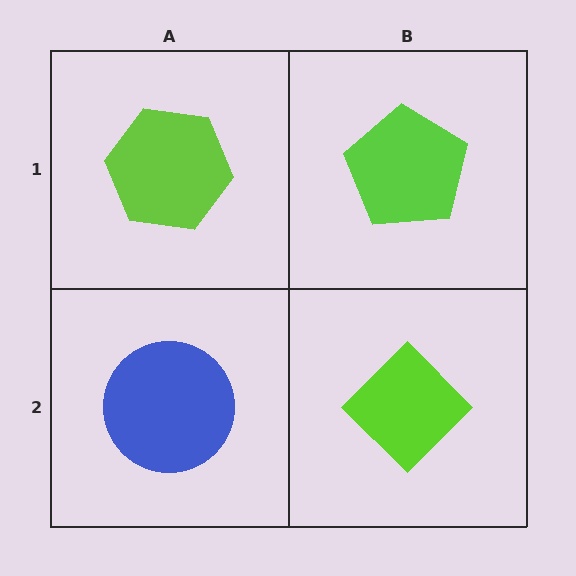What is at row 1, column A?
A lime hexagon.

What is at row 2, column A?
A blue circle.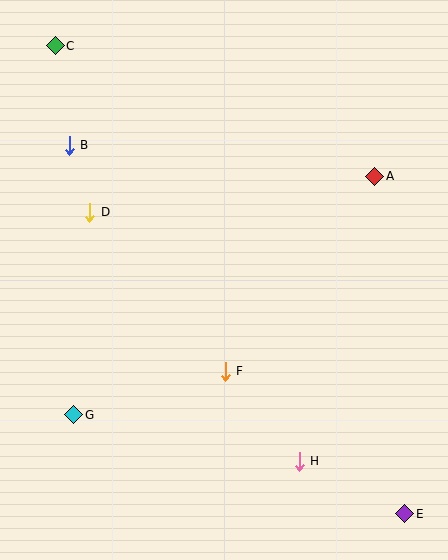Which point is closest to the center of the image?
Point F at (225, 371) is closest to the center.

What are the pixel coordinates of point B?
Point B is at (69, 145).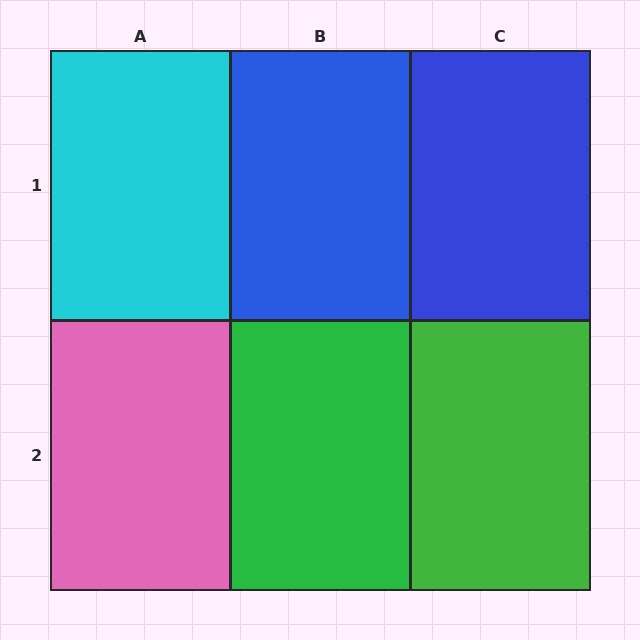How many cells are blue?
2 cells are blue.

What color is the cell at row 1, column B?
Blue.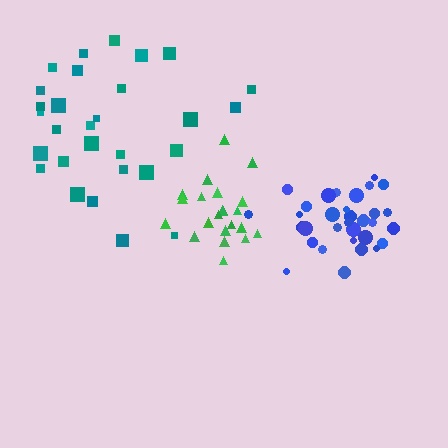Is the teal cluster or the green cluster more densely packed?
Green.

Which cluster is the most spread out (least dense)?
Teal.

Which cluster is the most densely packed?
Green.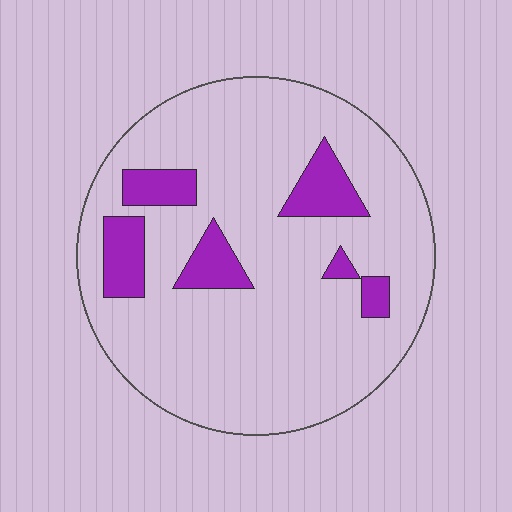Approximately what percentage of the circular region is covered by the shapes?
Approximately 15%.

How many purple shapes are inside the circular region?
6.